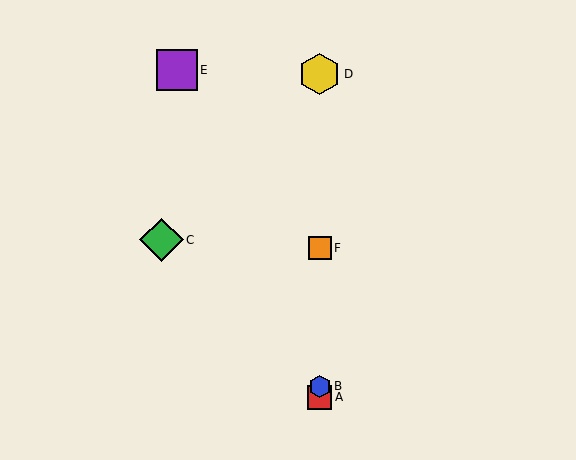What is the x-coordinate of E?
Object E is at x≈177.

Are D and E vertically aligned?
No, D is at x≈320 and E is at x≈177.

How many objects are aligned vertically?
4 objects (A, B, D, F) are aligned vertically.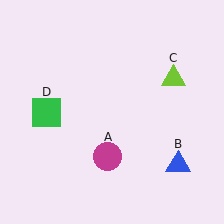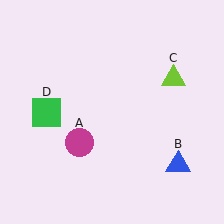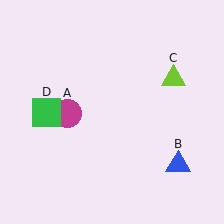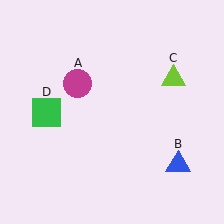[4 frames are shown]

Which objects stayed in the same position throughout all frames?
Blue triangle (object B) and lime triangle (object C) and green square (object D) remained stationary.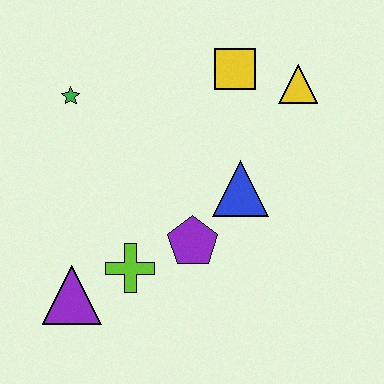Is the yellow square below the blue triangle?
No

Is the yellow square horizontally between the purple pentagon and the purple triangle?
No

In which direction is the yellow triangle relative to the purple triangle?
The yellow triangle is to the right of the purple triangle.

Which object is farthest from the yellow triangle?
The purple triangle is farthest from the yellow triangle.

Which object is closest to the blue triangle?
The purple pentagon is closest to the blue triangle.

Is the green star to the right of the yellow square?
No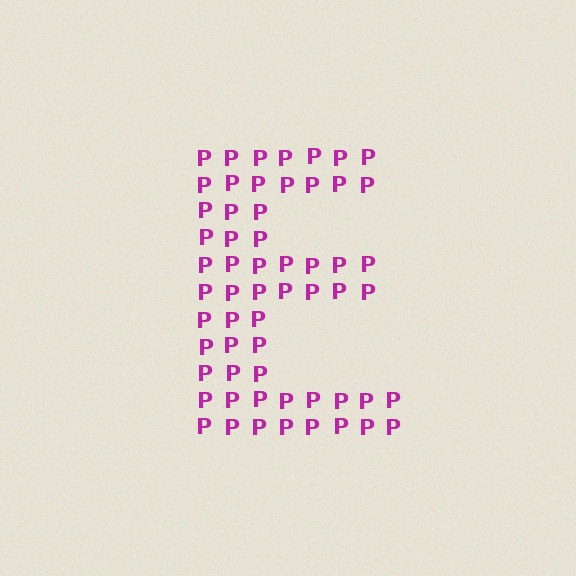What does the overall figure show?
The overall figure shows the letter E.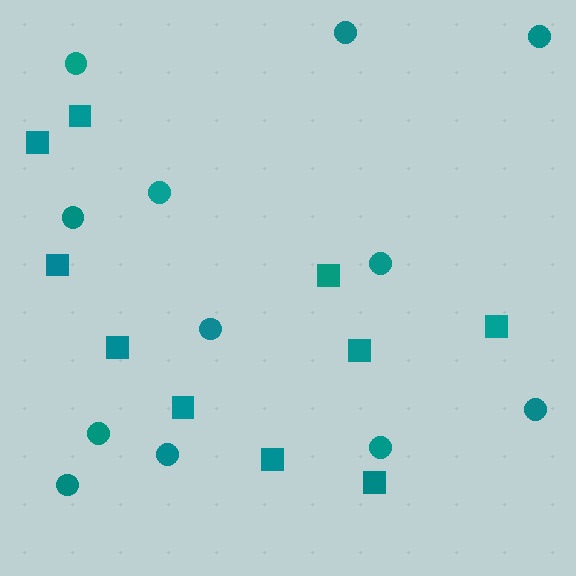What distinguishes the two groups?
There are 2 groups: one group of squares (10) and one group of circles (12).